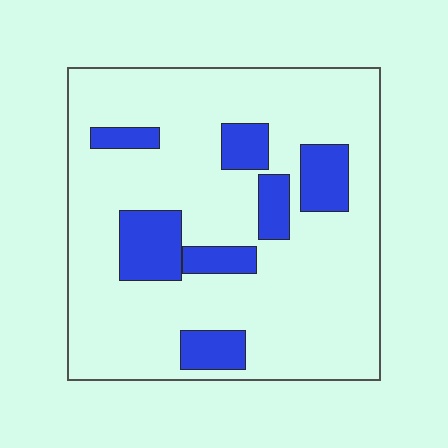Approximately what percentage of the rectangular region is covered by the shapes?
Approximately 20%.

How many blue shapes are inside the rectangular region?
7.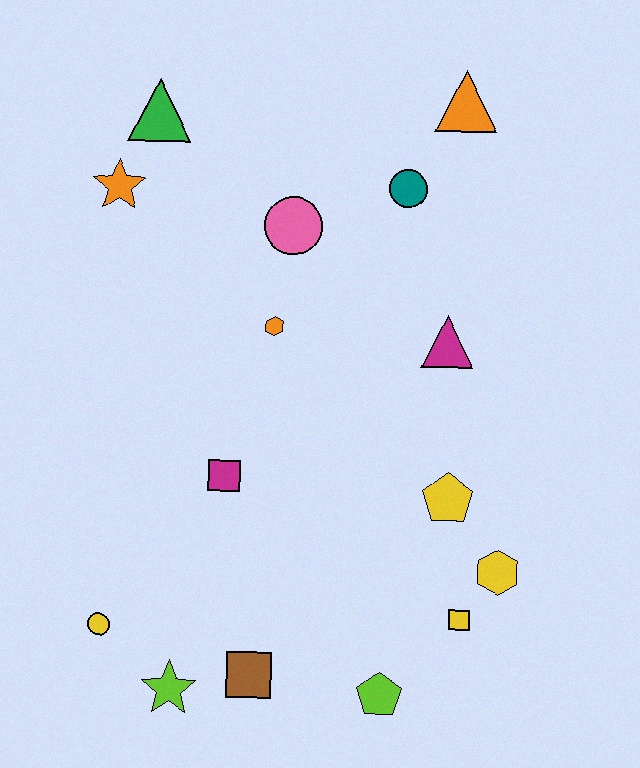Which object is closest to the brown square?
The lime star is closest to the brown square.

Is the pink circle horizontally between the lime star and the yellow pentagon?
Yes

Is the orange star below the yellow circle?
No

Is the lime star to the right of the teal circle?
No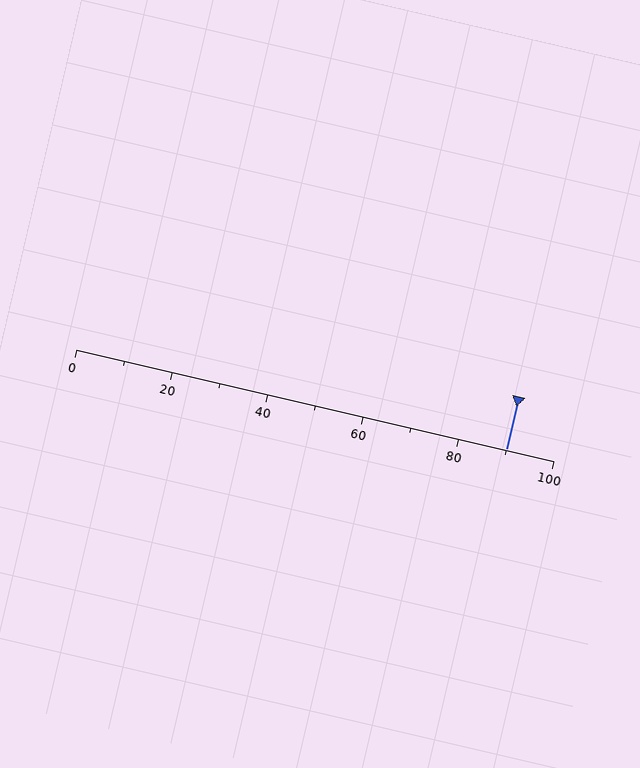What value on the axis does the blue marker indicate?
The marker indicates approximately 90.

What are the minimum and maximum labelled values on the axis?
The axis runs from 0 to 100.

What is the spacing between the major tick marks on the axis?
The major ticks are spaced 20 apart.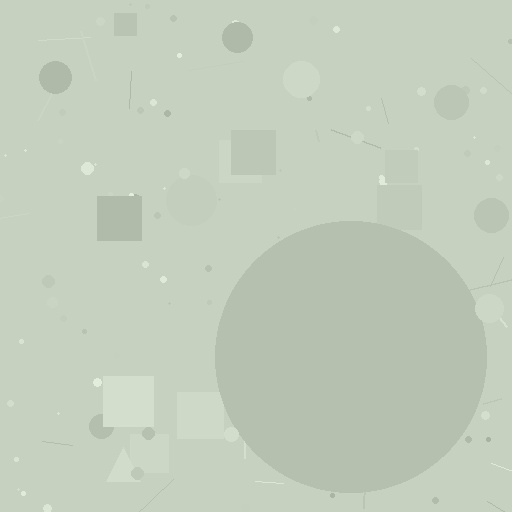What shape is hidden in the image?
A circle is hidden in the image.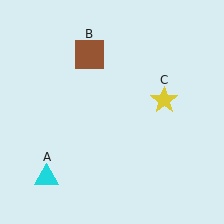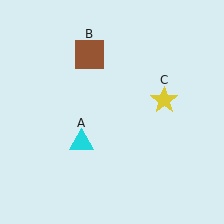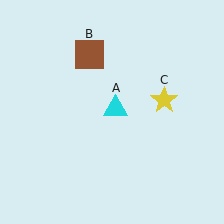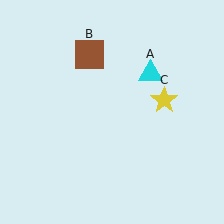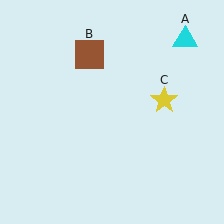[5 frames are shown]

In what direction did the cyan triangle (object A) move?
The cyan triangle (object A) moved up and to the right.